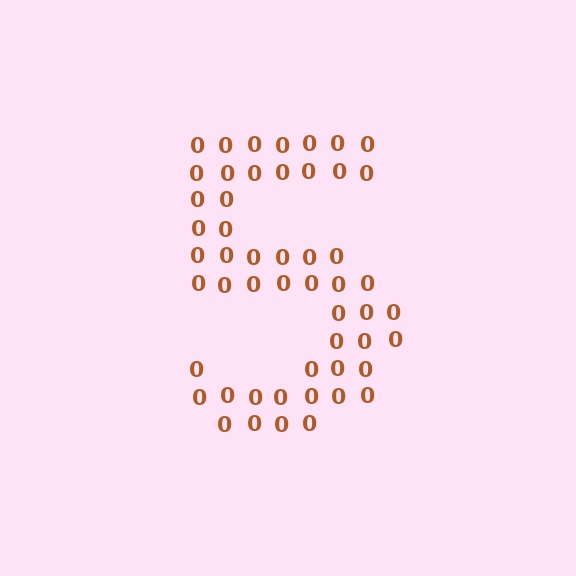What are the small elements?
The small elements are digit 0's.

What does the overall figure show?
The overall figure shows the digit 5.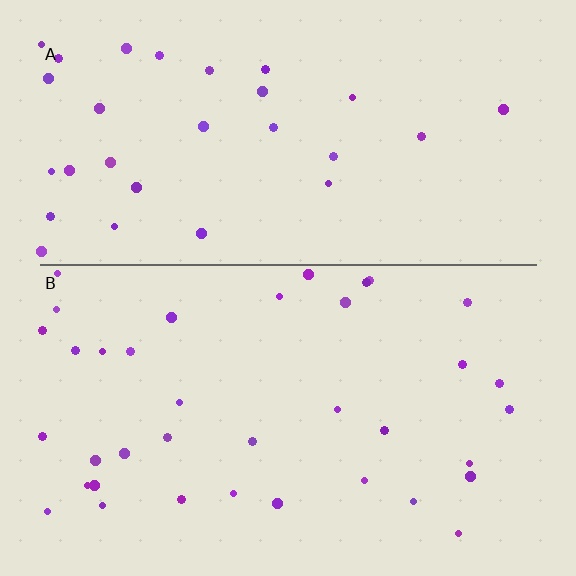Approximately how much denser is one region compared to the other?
Approximately 1.2× — region B over region A.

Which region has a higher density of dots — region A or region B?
B (the bottom).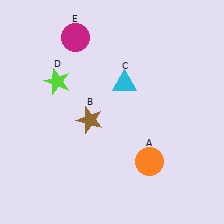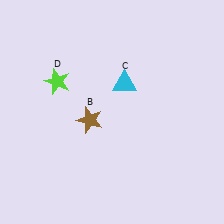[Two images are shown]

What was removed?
The orange circle (A), the magenta circle (E) were removed in Image 2.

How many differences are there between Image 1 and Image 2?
There are 2 differences between the two images.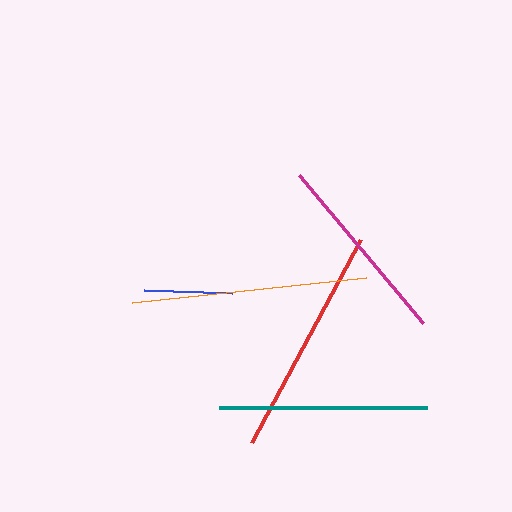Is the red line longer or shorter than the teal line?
The red line is longer than the teal line.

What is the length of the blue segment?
The blue segment is approximately 89 pixels long.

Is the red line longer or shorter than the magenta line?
The red line is longer than the magenta line.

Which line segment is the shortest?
The blue line is the shortest at approximately 89 pixels.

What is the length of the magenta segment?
The magenta segment is approximately 193 pixels long.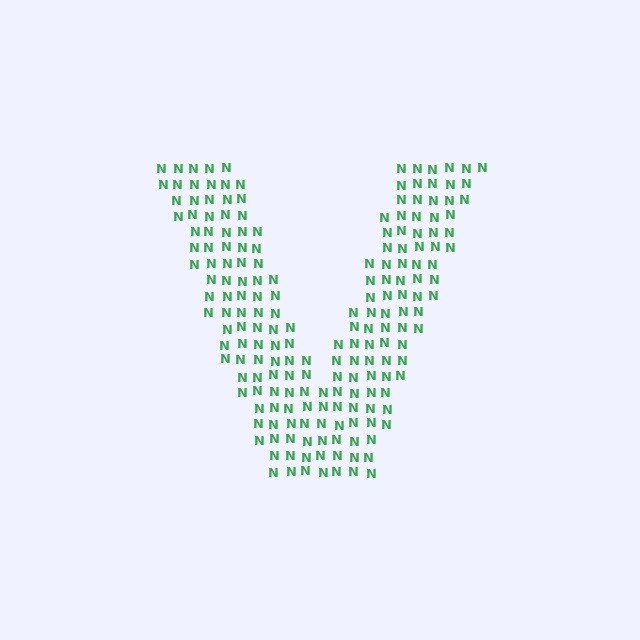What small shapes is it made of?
It is made of small letter N's.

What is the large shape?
The large shape is the letter V.